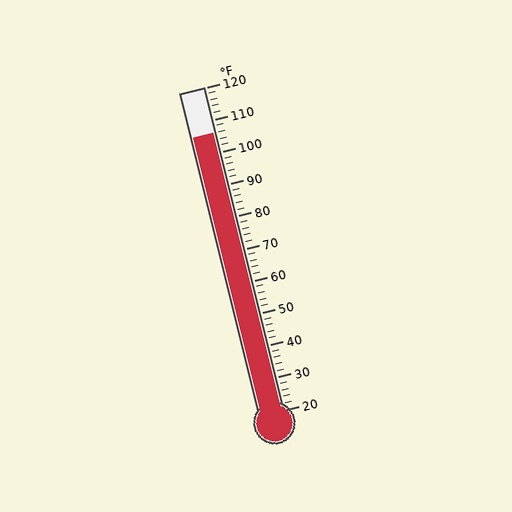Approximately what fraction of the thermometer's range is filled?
The thermometer is filled to approximately 85% of its range.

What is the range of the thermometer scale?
The thermometer scale ranges from 20°F to 120°F.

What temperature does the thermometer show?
The thermometer shows approximately 106°F.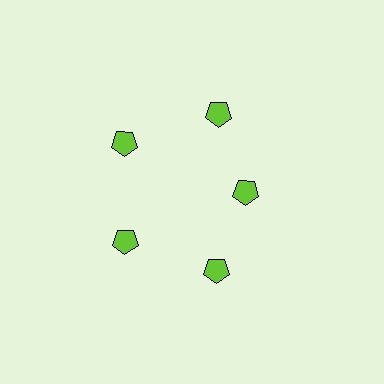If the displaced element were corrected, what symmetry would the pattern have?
It would have 5-fold rotational symmetry — the pattern would map onto itself every 72 degrees.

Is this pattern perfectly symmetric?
No. The 5 lime pentagons are arranged in a ring, but one element near the 3 o'clock position is pulled inward toward the center, breaking the 5-fold rotational symmetry.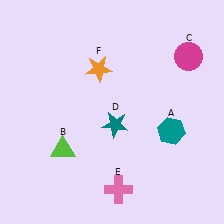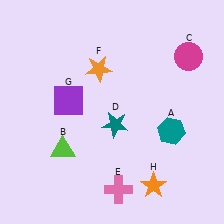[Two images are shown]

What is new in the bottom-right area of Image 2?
An orange star (H) was added in the bottom-right area of Image 2.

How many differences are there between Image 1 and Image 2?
There are 2 differences between the two images.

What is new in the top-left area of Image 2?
A purple square (G) was added in the top-left area of Image 2.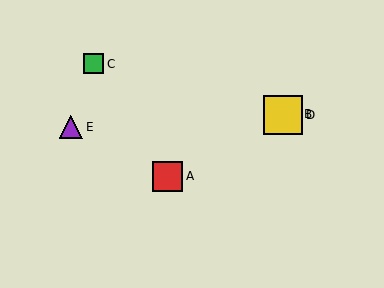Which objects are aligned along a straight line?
Objects A, B, D are aligned along a straight line.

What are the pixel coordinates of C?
Object C is at (94, 64).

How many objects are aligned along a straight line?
3 objects (A, B, D) are aligned along a straight line.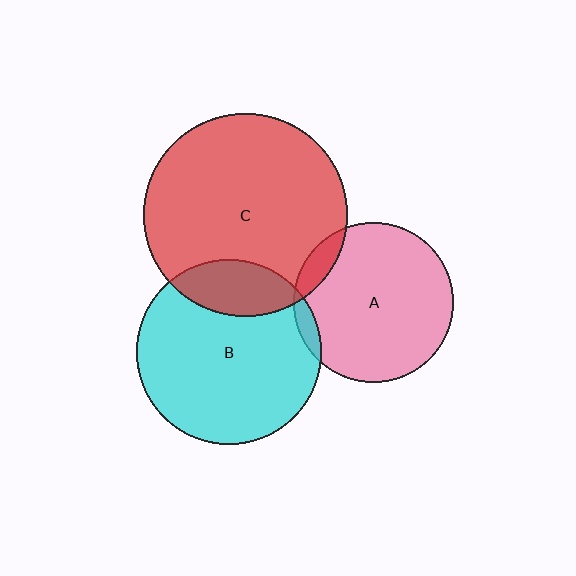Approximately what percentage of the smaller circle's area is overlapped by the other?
Approximately 20%.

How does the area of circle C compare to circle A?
Approximately 1.6 times.